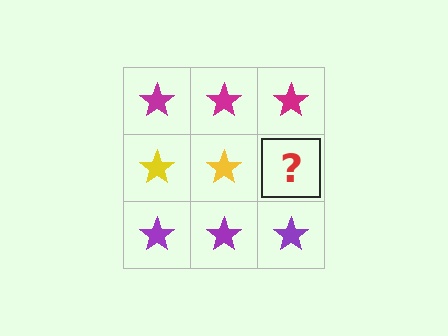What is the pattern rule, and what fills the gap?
The rule is that each row has a consistent color. The gap should be filled with a yellow star.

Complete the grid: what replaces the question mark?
The question mark should be replaced with a yellow star.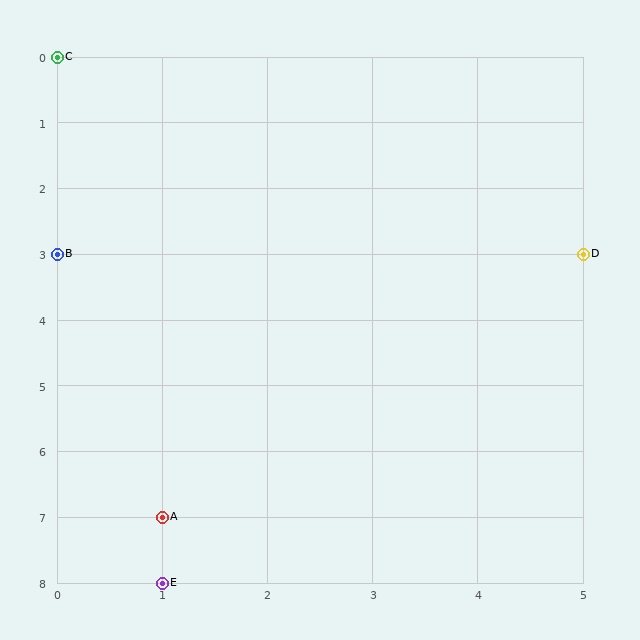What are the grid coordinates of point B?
Point B is at grid coordinates (0, 3).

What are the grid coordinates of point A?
Point A is at grid coordinates (1, 7).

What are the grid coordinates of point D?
Point D is at grid coordinates (5, 3).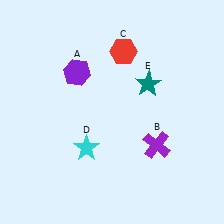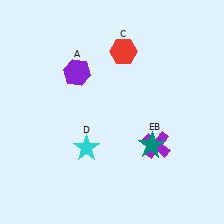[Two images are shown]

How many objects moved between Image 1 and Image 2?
1 object moved between the two images.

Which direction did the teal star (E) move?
The teal star (E) moved down.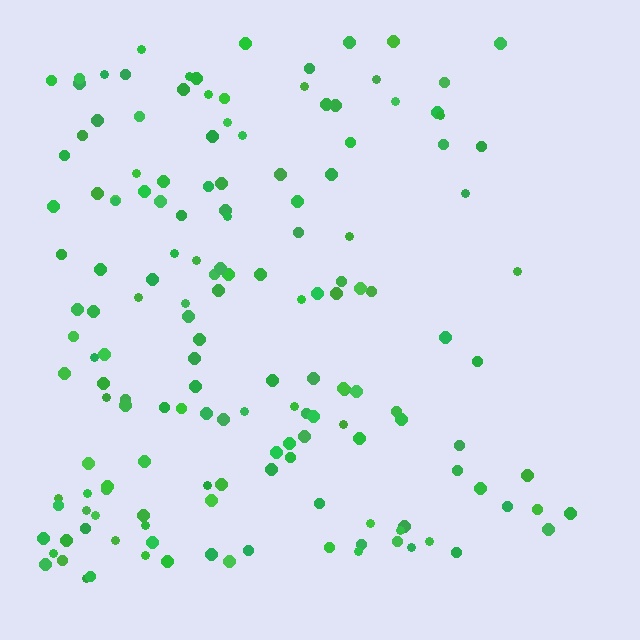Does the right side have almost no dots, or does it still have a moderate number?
Still a moderate number, just noticeably fewer than the left.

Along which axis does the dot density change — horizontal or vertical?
Horizontal.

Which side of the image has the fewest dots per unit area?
The right.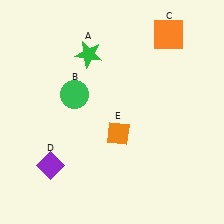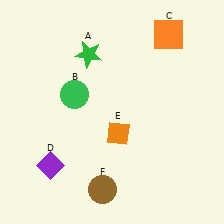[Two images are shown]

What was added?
A brown circle (F) was added in Image 2.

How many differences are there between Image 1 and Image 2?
There is 1 difference between the two images.